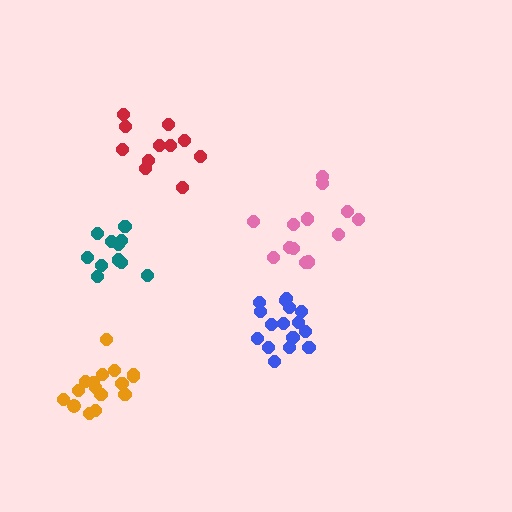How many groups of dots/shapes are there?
There are 5 groups.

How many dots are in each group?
Group 1: 13 dots, Group 2: 16 dots, Group 3: 16 dots, Group 4: 11 dots, Group 5: 11 dots (67 total).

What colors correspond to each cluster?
The clusters are colored: pink, blue, orange, teal, red.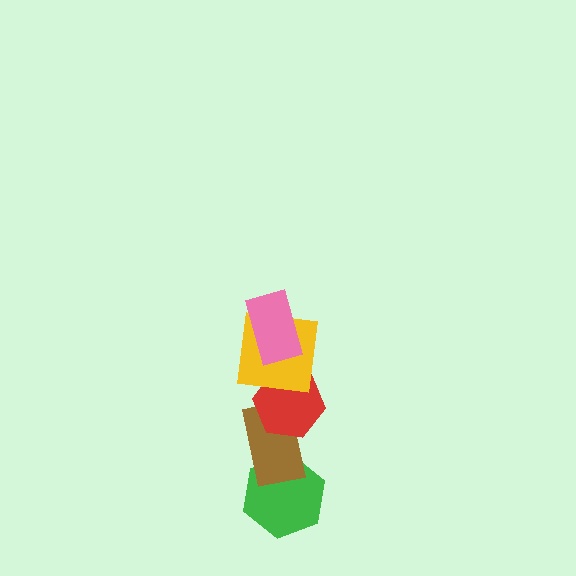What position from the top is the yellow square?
The yellow square is 2nd from the top.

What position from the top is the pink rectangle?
The pink rectangle is 1st from the top.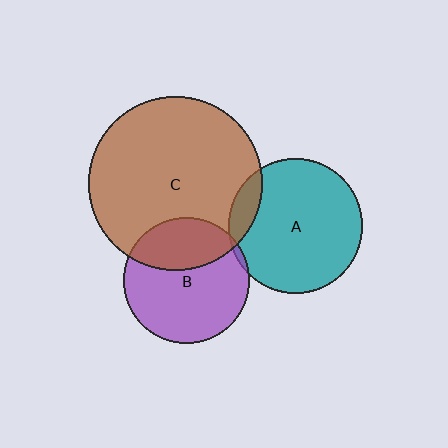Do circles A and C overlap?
Yes.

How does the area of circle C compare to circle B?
Approximately 1.9 times.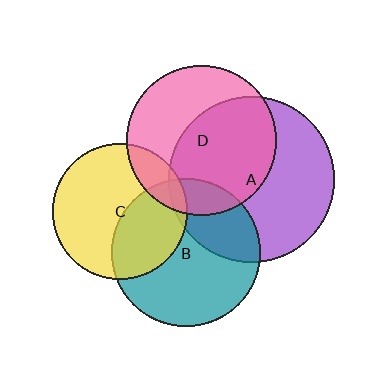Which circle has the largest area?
Circle A (purple).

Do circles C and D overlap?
Yes.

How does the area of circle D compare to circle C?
Approximately 1.2 times.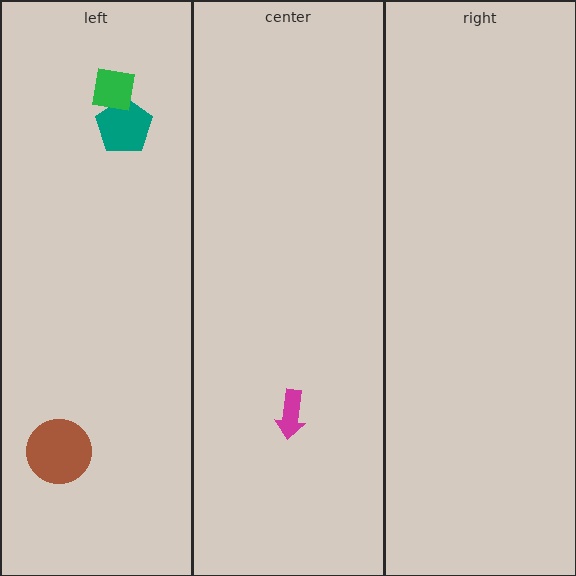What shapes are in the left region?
The teal pentagon, the green square, the brown circle.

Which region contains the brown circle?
The left region.